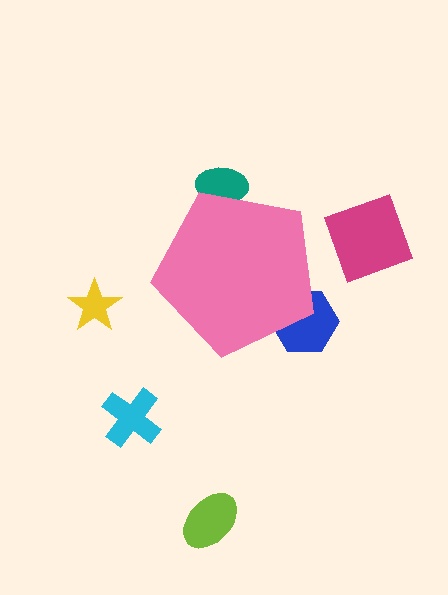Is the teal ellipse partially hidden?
Yes, the teal ellipse is partially hidden behind the pink pentagon.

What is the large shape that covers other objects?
A pink pentagon.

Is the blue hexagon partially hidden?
Yes, the blue hexagon is partially hidden behind the pink pentagon.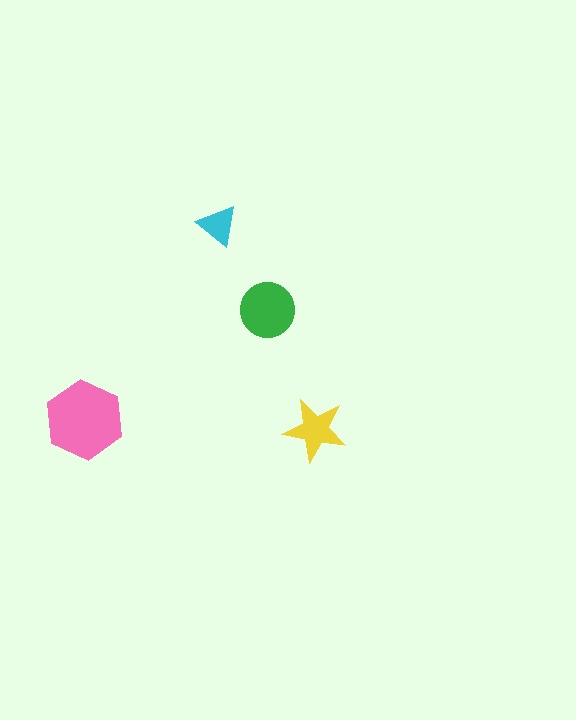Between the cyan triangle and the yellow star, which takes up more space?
The yellow star.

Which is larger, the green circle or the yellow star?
The green circle.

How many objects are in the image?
There are 4 objects in the image.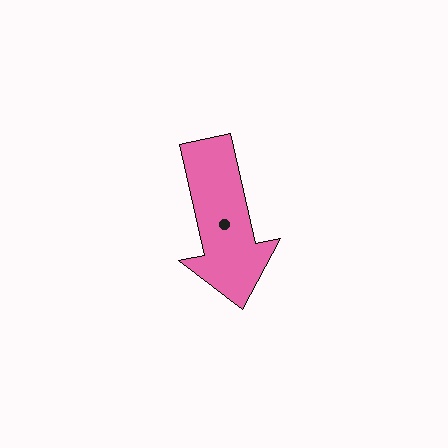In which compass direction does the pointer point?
South.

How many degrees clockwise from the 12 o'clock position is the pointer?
Approximately 168 degrees.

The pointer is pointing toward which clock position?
Roughly 6 o'clock.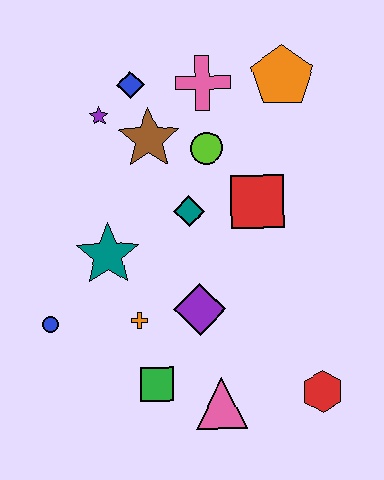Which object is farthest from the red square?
The blue circle is farthest from the red square.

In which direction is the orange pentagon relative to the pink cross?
The orange pentagon is to the right of the pink cross.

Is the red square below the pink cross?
Yes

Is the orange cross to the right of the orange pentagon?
No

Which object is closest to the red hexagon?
The pink triangle is closest to the red hexagon.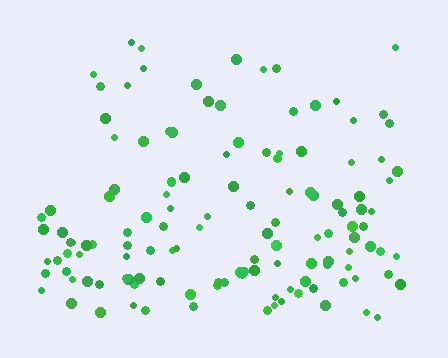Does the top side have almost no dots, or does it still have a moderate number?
Still a moderate number, just noticeably fewer than the bottom.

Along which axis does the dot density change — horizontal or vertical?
Vertical.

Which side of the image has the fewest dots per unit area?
The top.